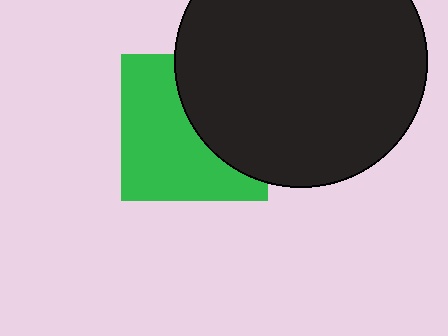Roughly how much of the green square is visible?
About half of it is visible (roughly 58%).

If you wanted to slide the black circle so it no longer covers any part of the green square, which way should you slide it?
Slide it right — that is the most direct way to separate the two shapes.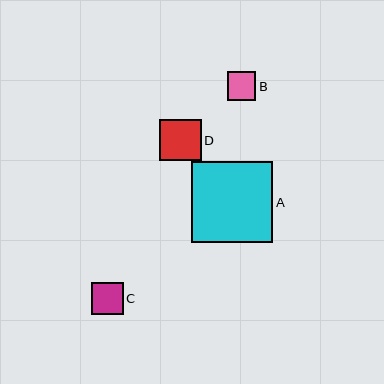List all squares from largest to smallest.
From largest to smallest: A, D, C, B.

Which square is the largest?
Square A is the largest with a size of approximately 81 pixels.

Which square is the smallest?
Square B is the smallest with a size of approximately 29 pixels.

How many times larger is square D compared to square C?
Square D is approximately 1.3 times the size of square C.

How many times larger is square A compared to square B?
Square A is approximately 2.8 times the size of square B.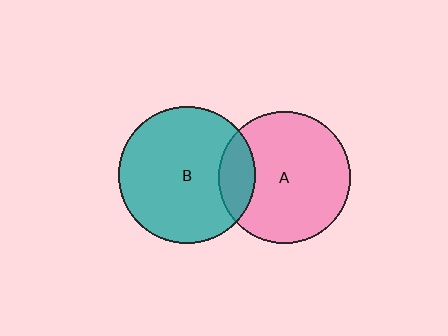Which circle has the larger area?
Circle B (teal).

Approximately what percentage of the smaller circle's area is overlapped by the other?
Approximately 15%.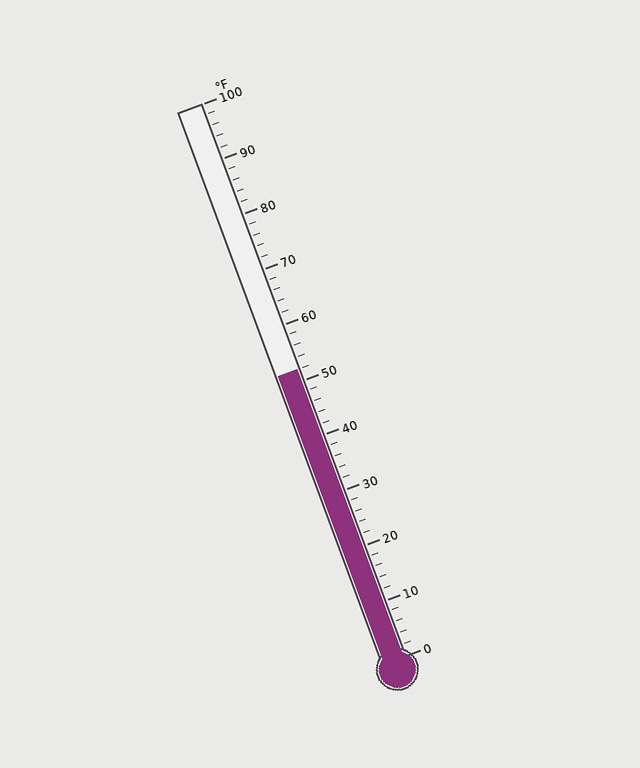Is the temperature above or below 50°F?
The temperature is above 50°F.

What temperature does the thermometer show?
The thermometer shows approximately 52°F.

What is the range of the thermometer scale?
The thermometer scale ranges from 0°F to 100°F.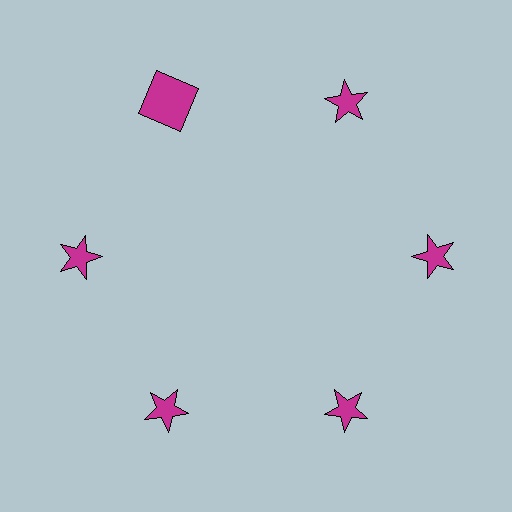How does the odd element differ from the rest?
It has a different shape: square instead of star.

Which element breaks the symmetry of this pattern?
The magenta square at roughly the 11 o'clock position breaks the symmetry. All other shapes are magenta stars.